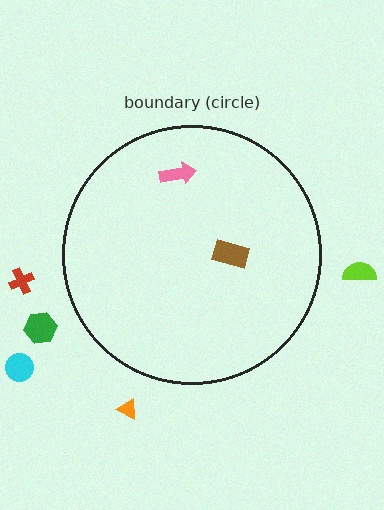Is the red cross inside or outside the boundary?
Outside.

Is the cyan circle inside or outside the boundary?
Outside.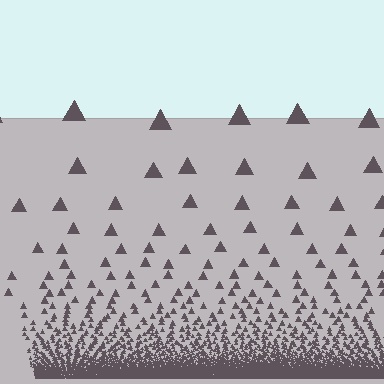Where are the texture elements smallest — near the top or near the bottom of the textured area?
Near the bottom.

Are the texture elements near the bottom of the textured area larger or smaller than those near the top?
Smaller. The gradient is inverted — elements near the bottom are smaller and denser.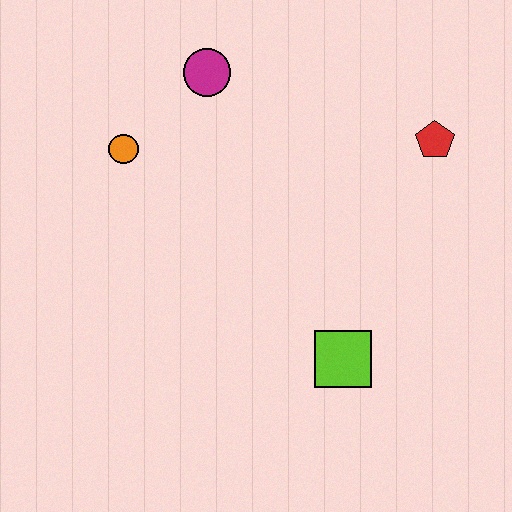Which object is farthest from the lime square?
The magenta circle is farthest from the lime square.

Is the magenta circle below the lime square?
No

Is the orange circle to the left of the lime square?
Yes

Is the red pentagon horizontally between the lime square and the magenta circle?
No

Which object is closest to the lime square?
The red pentagon is closest to the lime square.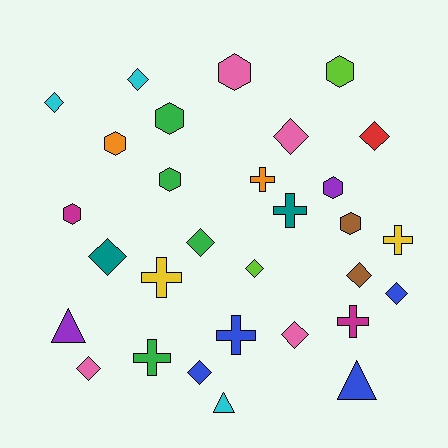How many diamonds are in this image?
There are 12 diamonds.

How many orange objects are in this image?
There are 2 orange objects.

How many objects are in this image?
There are 30 objects.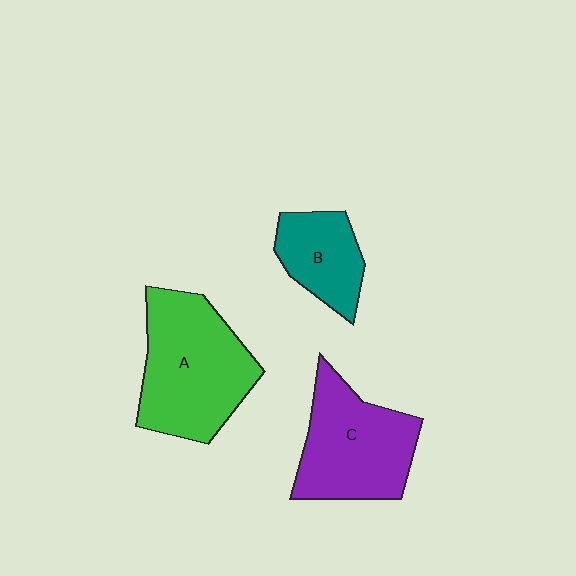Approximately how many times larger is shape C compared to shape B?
Approximately 1.7 times.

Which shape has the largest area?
Shape A (green).